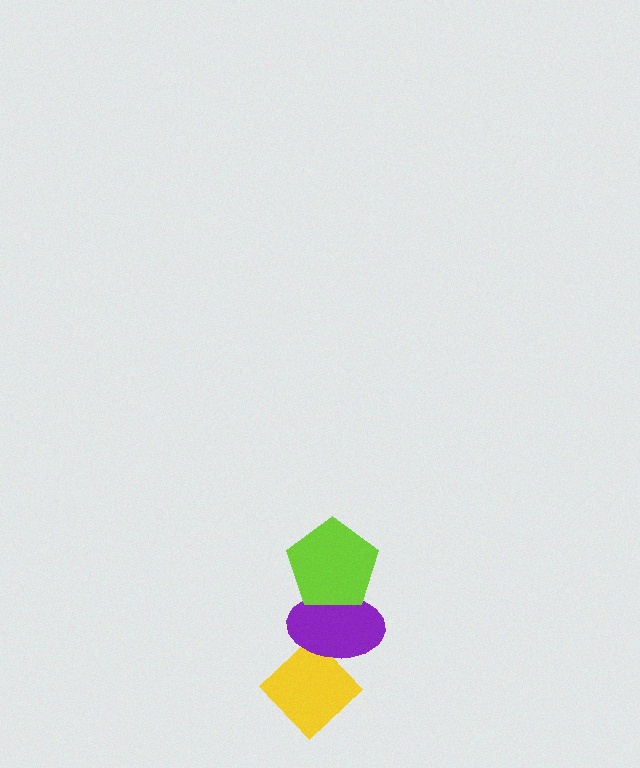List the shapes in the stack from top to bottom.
From top to bottom: the lime pentagon, the purple ellipse, the yellow diamond.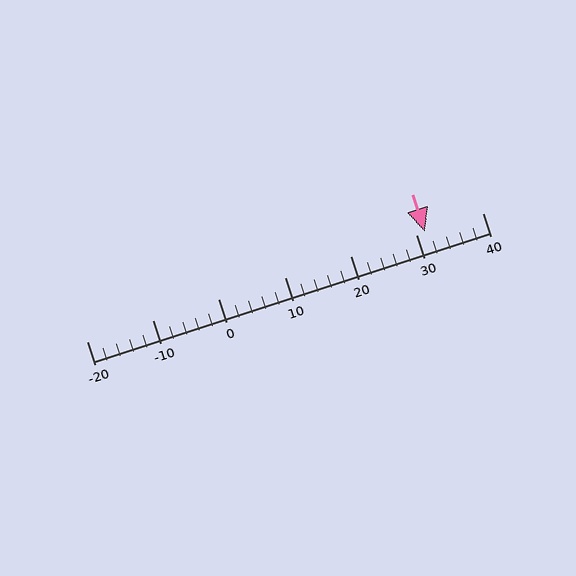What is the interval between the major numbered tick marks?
The major tick marks are spaced 10 units apart.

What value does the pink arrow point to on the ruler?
The pink arrow points to approximately 31.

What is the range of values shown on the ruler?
The ruler shows values from -20 to 40.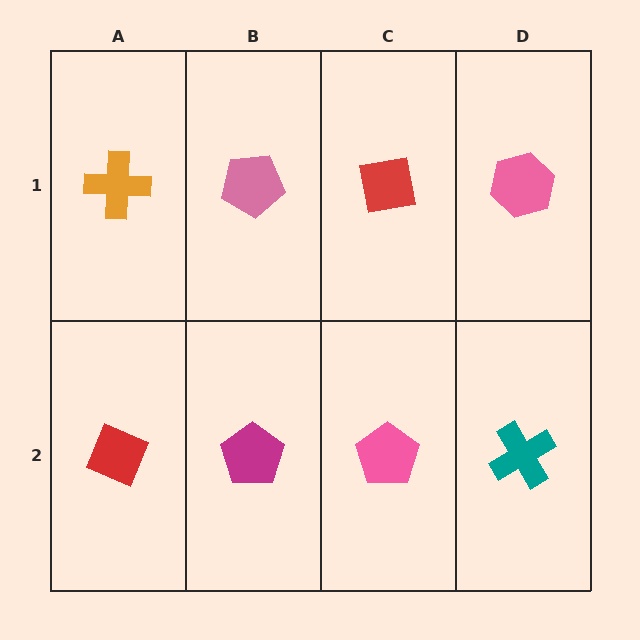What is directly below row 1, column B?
A magenta pentagon.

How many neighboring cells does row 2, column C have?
3.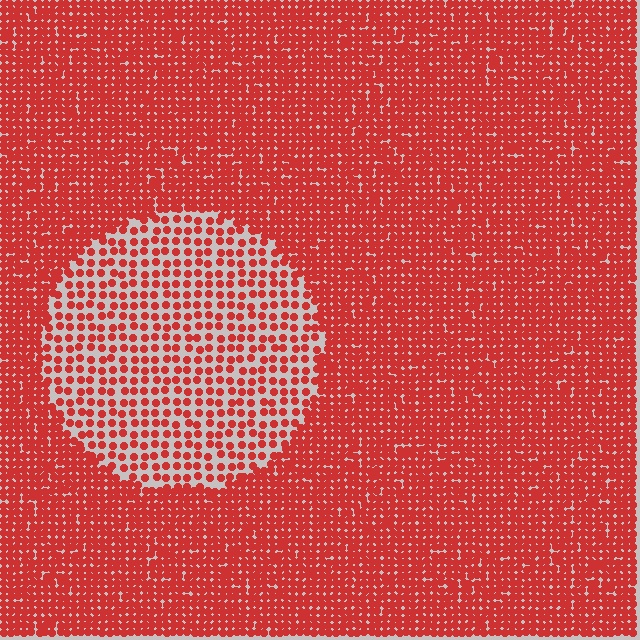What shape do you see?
I see a circle.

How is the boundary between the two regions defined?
The boundary is defined by a change in element density (approximately 2.3x ratio). All elements are the same color, size, and shape.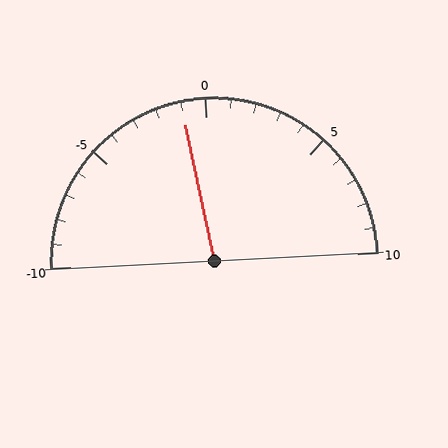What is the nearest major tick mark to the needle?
The nearest major tick mark is 0.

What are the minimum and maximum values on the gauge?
The gauge ranges from -10 to 10.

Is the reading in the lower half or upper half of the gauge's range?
The reading is in the lower half of the range (-10 to 10).